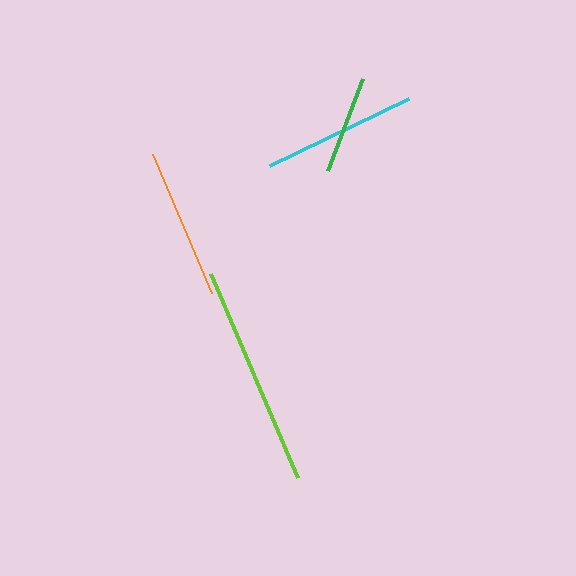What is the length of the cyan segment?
The cyan segment is approximately 154 pixels long.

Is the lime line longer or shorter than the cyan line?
The lime line is longer than the cyan line.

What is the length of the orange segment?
The orange segment is approximately 151 pixels long.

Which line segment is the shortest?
The green line is the shortest at approximately 99 pixels.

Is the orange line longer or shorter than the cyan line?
The cyan line is longer than the orange line.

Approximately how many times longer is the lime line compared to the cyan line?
The lime line is approximately 1.4 times the length of the cyan line.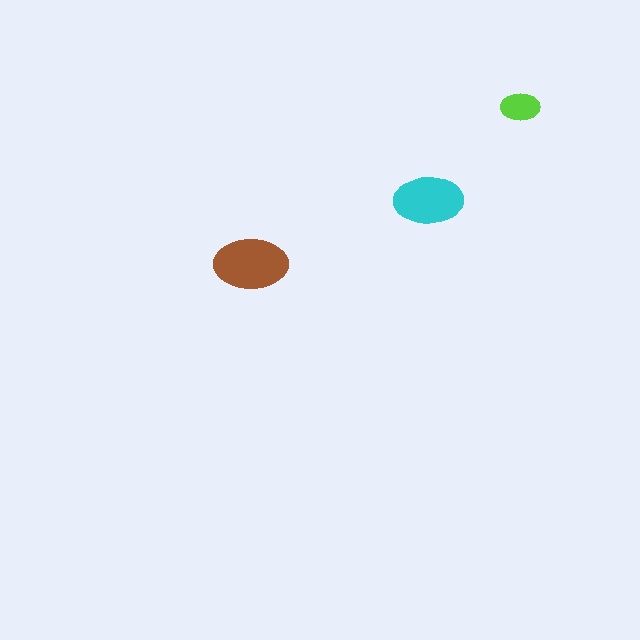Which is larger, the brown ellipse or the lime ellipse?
The brown one.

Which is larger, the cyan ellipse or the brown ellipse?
The brown one.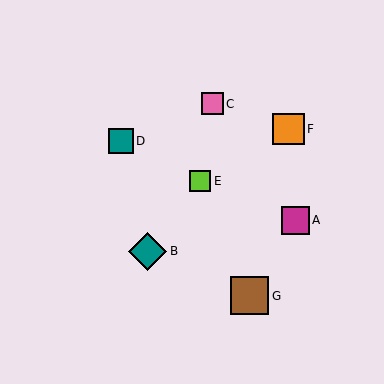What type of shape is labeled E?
Shape E is a lime square.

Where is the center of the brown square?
The center of the brown square is at (250, 296).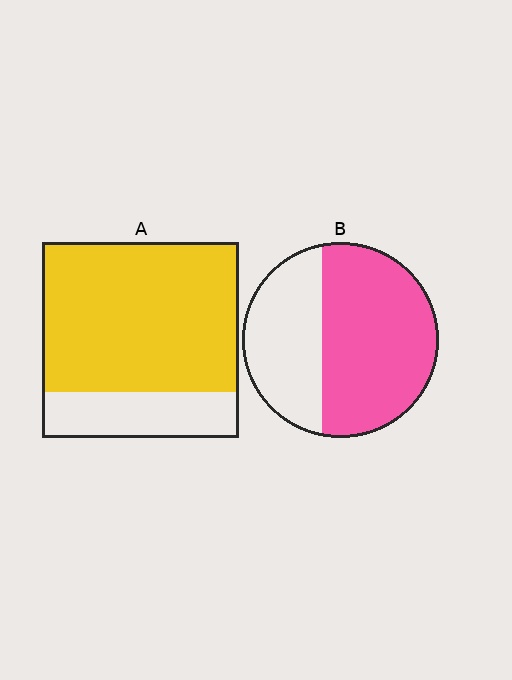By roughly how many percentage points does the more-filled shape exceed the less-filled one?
By roughly 15 percentage points (A over B).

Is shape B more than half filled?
Yes.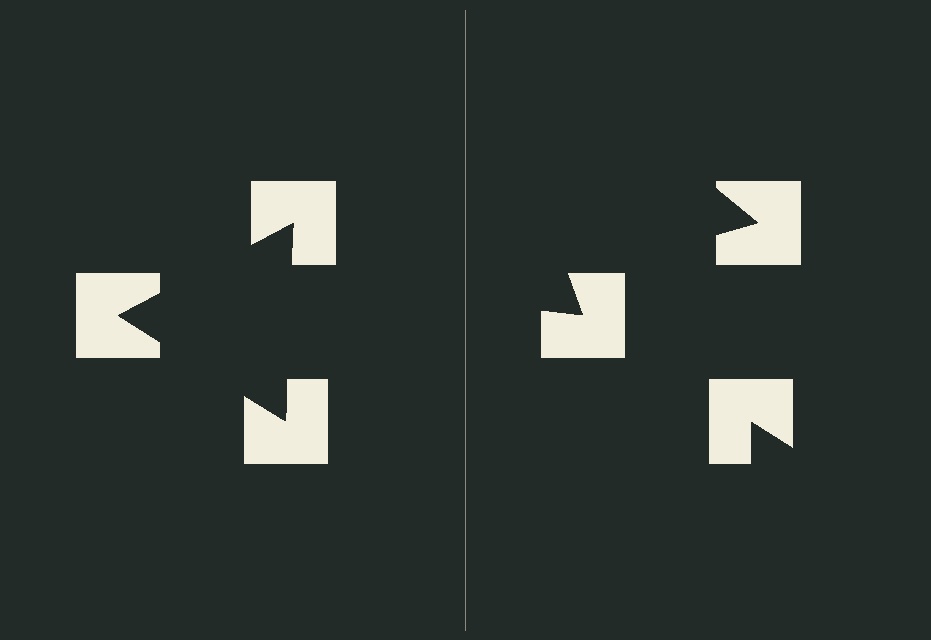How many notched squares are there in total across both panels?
6 — 3 on each side.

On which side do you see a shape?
An illusory triangle appears on the left side. On the right side the wedge cuts are rotated, so no coherent shape forms.